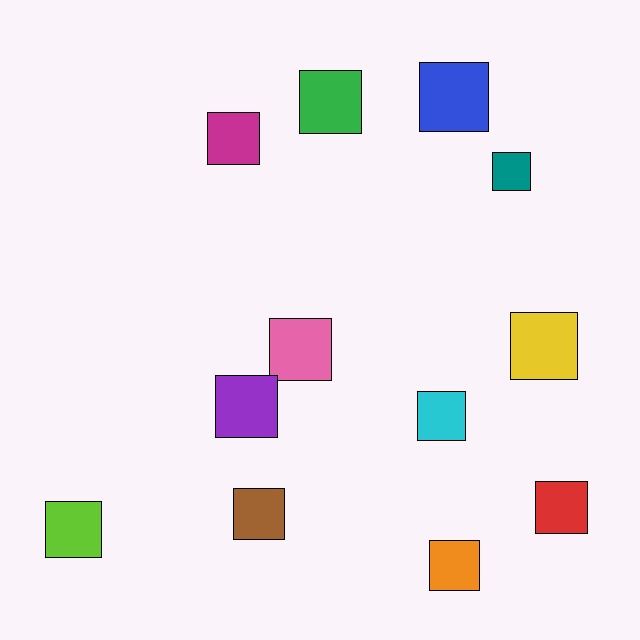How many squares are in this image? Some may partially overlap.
There are 12 squares.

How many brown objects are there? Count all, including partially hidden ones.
There is 1 brown object.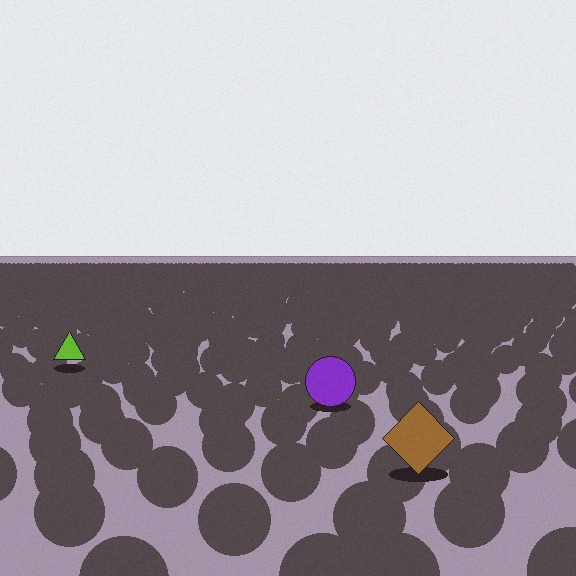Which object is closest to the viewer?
The brown diamond is closest. The texture marks near it are larger and more spread out.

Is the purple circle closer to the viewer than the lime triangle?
Yes. The purple circle is closer — you can tell from the texture gradient: the ground texture is coarser near it.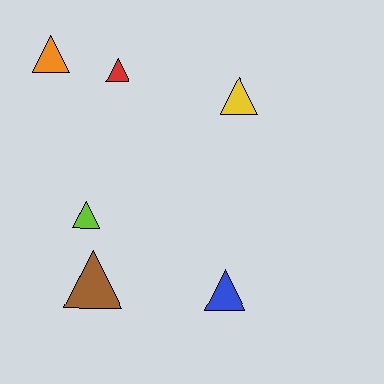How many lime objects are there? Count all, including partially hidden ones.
There is 1 lime object.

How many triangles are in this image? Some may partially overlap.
There are 6 triangles.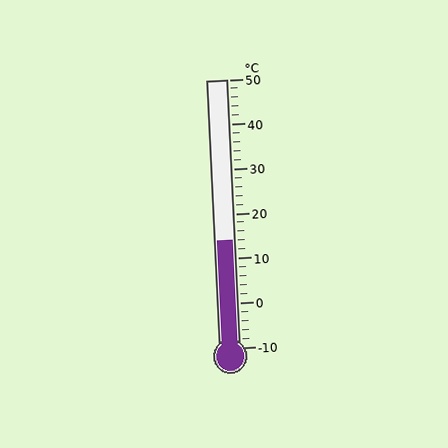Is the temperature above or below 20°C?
The temperature is below 20°C.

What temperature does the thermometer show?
The thermometer shows approximately 14°C.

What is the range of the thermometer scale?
The thermometer scale ranges from -10°C to 50°C.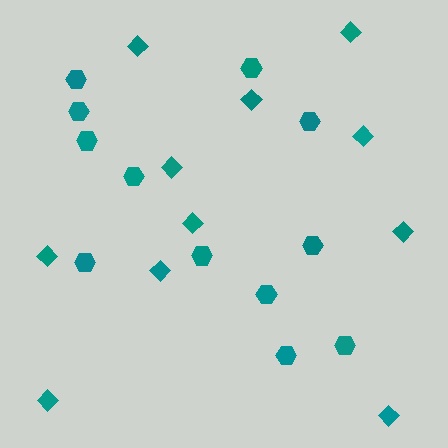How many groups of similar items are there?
There are 2 groups: one group of diamonds (11) and one group of hexagons (12).